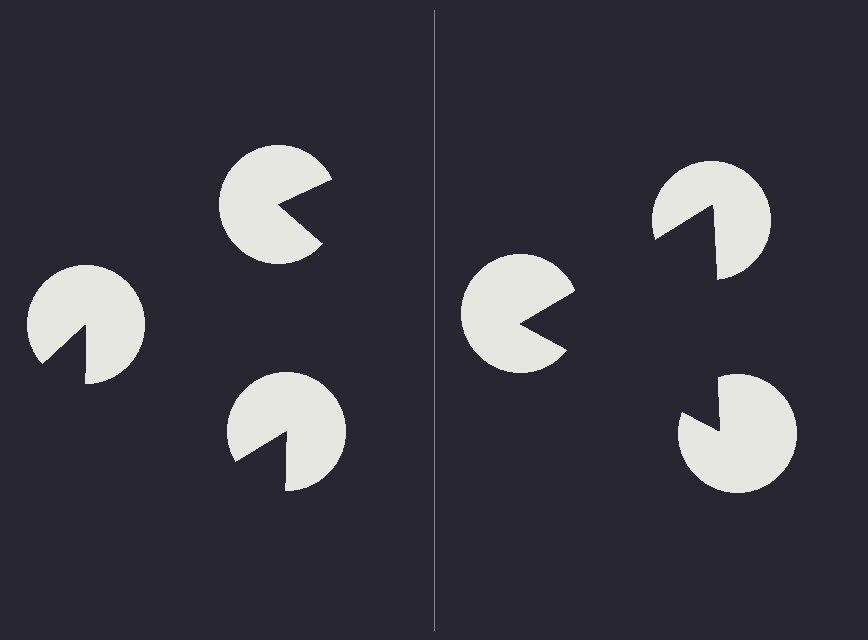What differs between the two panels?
The pac-man discs are positioned identically on both sides; only the wedge orientations differ. On the right they align to a triangle; on the left they are misaligned.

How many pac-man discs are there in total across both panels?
6 — 3 on each side.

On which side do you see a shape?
An illusory triangle appears on the right side. On the left side the wedge cuts are rotated, so no coherent shape forms.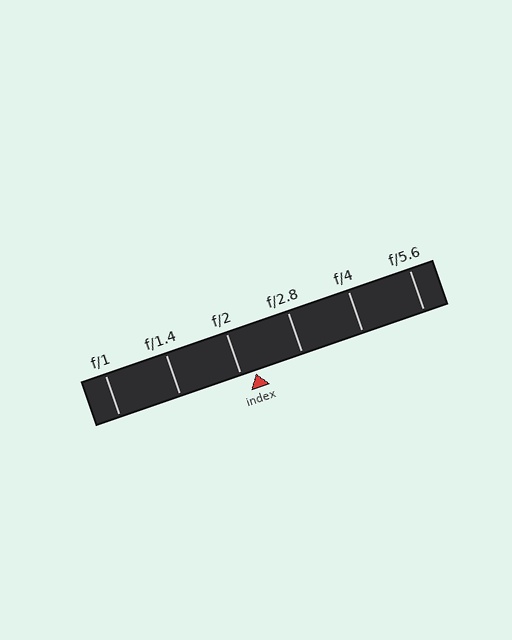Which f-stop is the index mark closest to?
The index mark is closest to f/2.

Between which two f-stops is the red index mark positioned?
The index mark is between f/2 and f/2.8.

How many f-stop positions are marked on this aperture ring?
There are 6 f-stop positions marked.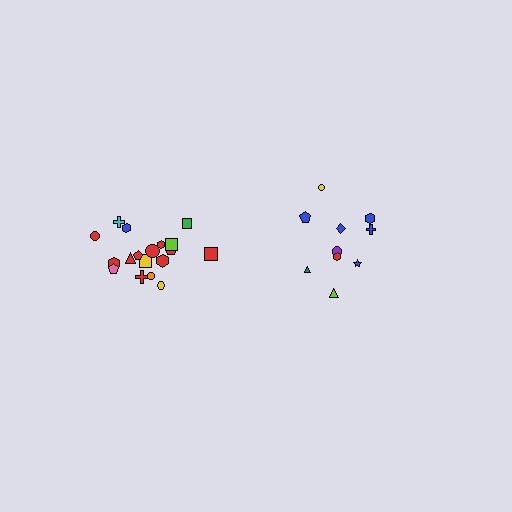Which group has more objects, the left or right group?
The left group.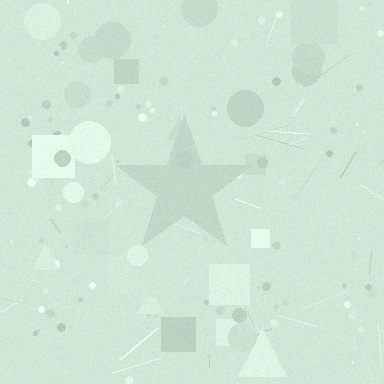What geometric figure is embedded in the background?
A star is embedded in the background.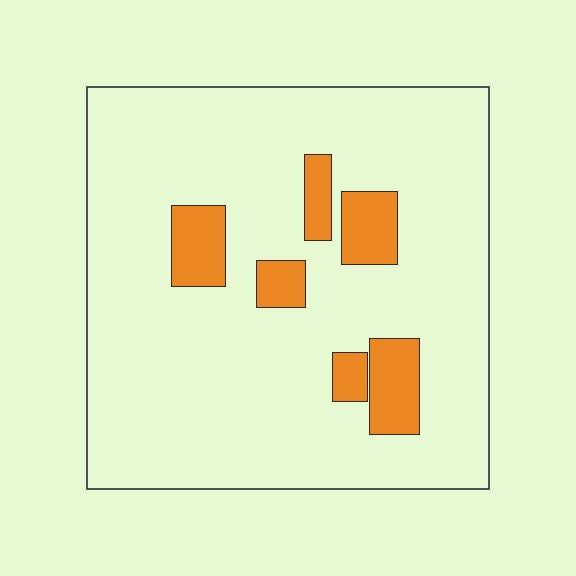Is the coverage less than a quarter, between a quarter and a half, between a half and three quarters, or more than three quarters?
Less than a quarter.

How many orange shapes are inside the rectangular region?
6.